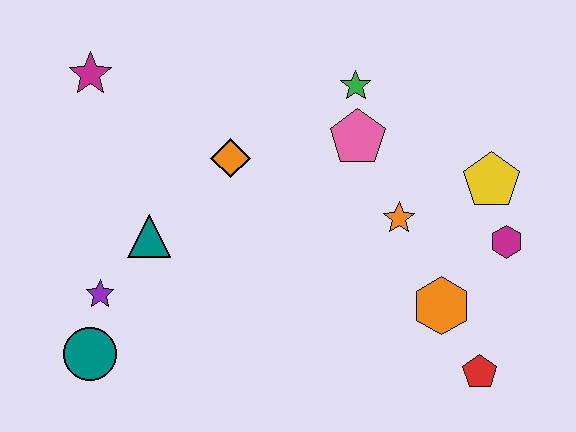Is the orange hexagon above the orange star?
No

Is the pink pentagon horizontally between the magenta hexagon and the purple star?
Yes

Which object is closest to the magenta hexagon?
The yellow pentagon is closest to the magenta hexagon.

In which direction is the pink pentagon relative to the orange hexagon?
The pink pentagon is above the orange hexagon.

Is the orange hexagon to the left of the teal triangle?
No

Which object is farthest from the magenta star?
The red pentagon is farthest from the magenta star.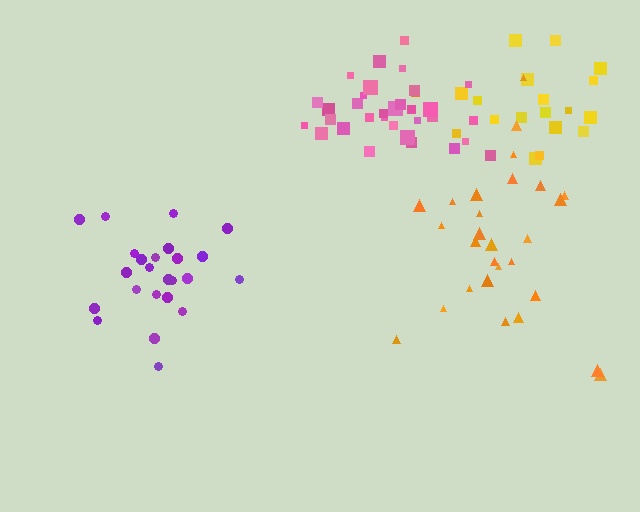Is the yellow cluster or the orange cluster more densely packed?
Yellow.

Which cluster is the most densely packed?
Pink.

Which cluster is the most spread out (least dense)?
Orange.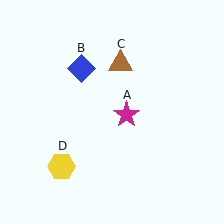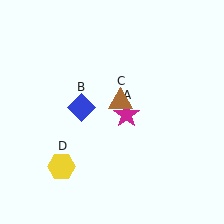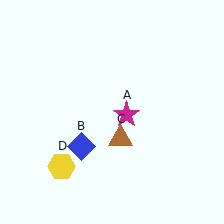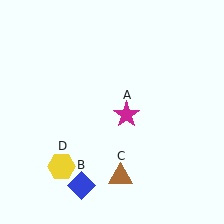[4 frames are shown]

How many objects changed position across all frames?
2 objects changed position: blue diamond (object B), brown triangle (object C).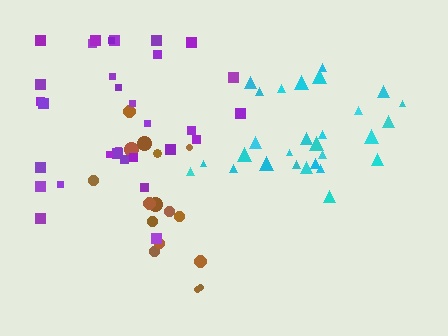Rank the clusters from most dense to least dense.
cyan, brown, purple.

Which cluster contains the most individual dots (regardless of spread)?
Purple (31).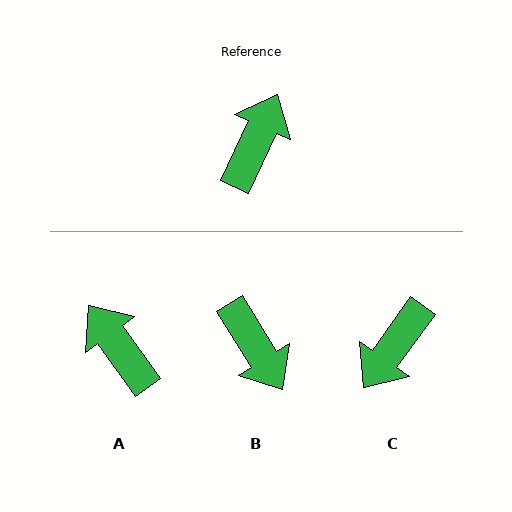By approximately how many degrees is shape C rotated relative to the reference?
Approximately 169 degrees counter-clockwise.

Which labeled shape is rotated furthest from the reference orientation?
C, about 169 degrees away.